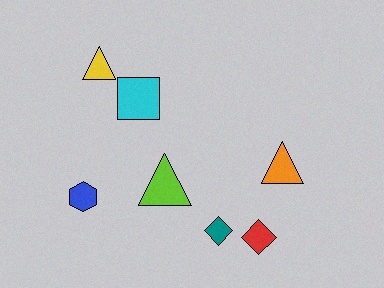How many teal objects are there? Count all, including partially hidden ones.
There is 1 teal object.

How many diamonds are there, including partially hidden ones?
There are 2 diamonds.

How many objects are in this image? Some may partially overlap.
There are 7 objects.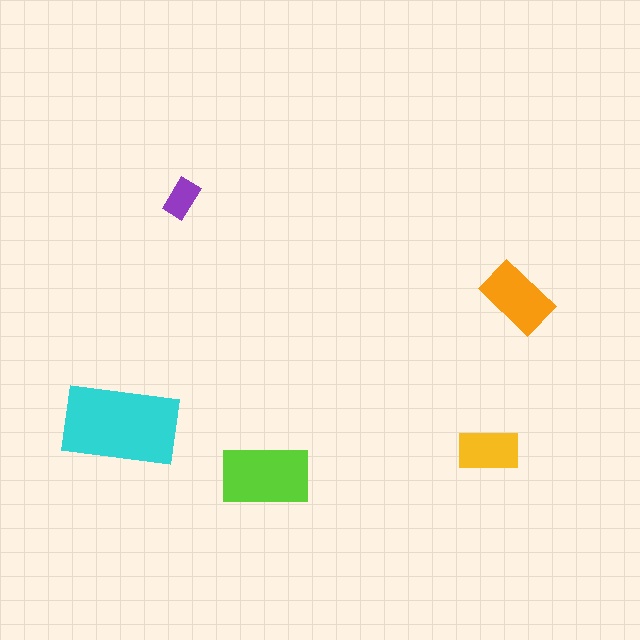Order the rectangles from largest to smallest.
the cyan one, the lime one, the orange one, the yellow one, the purple one.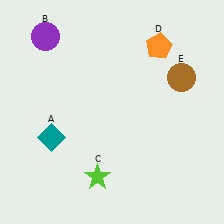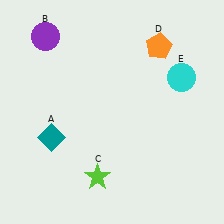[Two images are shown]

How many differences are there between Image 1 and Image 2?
There is 1 difference between the two images.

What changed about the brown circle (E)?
In Image 1, E is brown. In Image 2, it changed to cyan.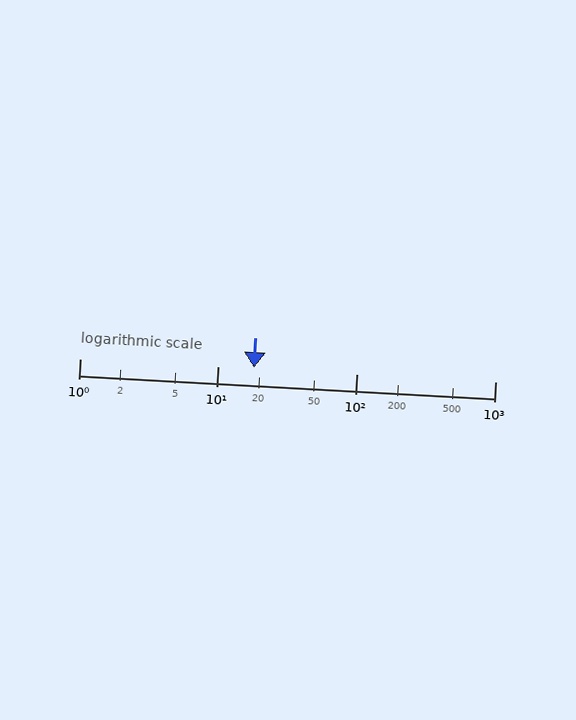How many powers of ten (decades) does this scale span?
The scale spans 3 decades, from 1 to 1000.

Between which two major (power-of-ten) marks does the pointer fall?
The pointer is between 10 and 100.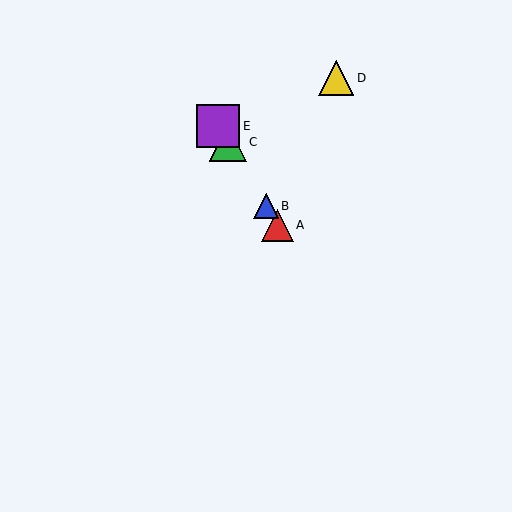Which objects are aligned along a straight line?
Objects A, B, C, E are aligned along a straight line.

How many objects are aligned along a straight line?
4 objects (A, B, C, E) are aligned along a straight line.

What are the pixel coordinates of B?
Object B is at (266, 206).